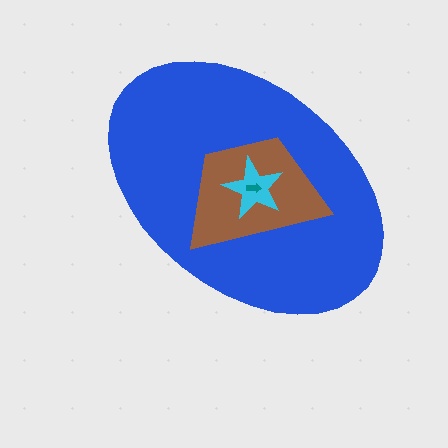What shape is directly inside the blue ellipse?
The brown trapezoid.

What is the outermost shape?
The blue ellipse.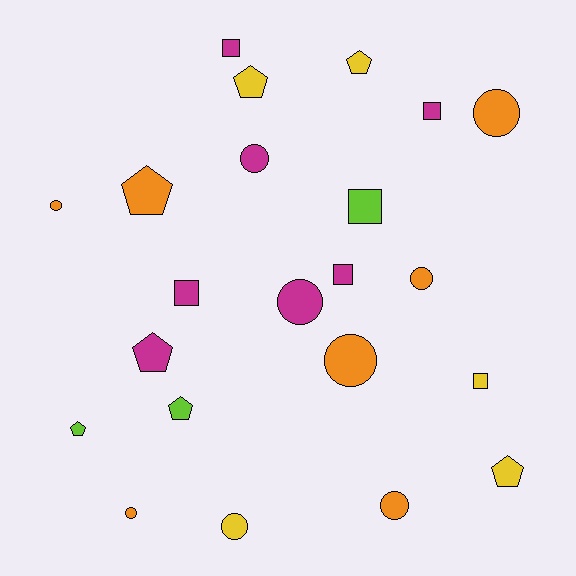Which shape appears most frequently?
Circle, with 9 objects.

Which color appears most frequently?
Orange, with 7 objects.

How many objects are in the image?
There are 22 objects.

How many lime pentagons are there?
There are 2 lime pentagons.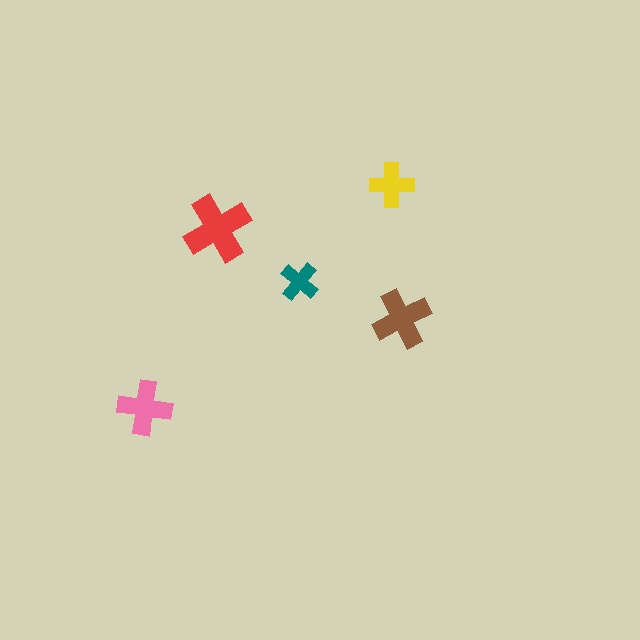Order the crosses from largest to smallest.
the red one, the brown one, the pink one, the yellow one, the teal one.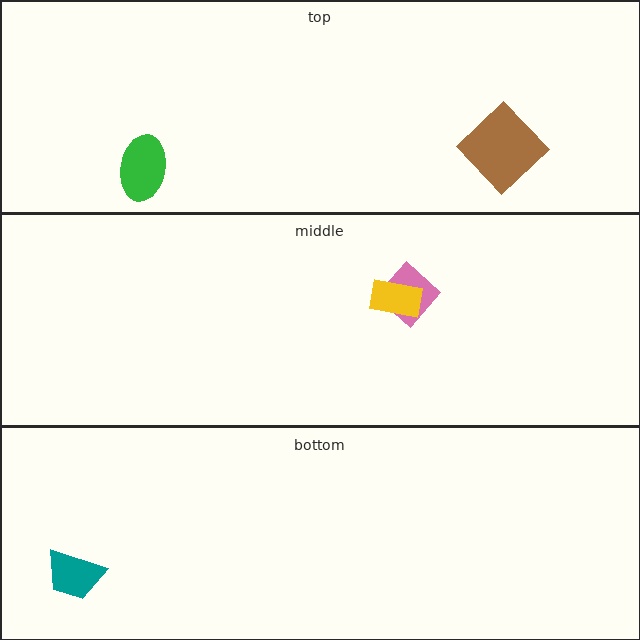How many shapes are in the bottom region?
1.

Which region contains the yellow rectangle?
The middle region.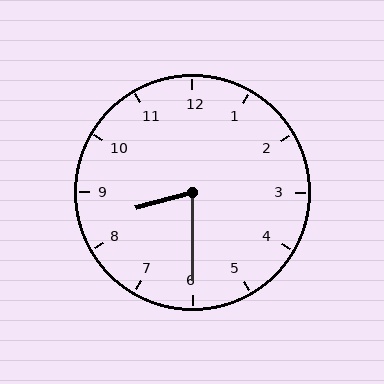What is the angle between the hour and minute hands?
Approximately 75 degrees.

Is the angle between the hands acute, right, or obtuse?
It is acute.